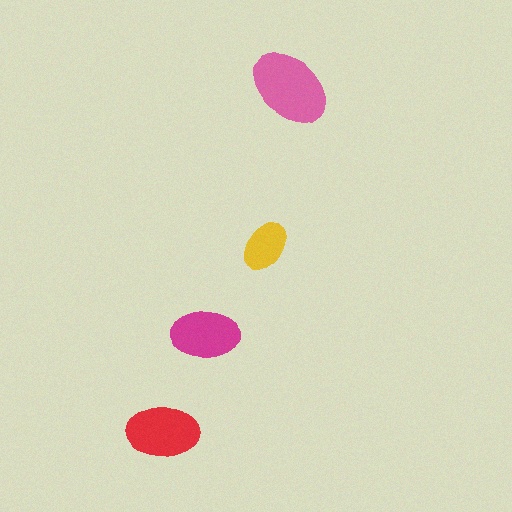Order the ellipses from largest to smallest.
the pink one, the red one, the magenta one, the yellow one.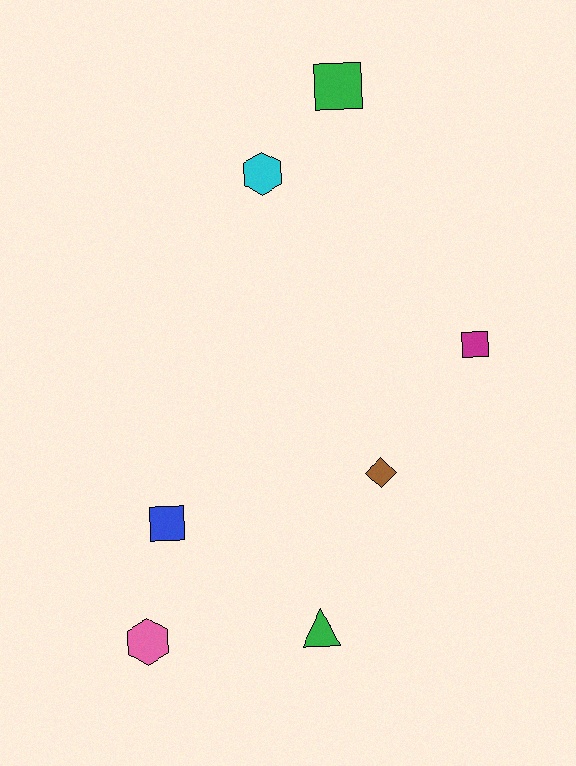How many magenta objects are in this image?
There is 1 magenta object.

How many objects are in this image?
There are 7 objects.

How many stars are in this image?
There are no stars.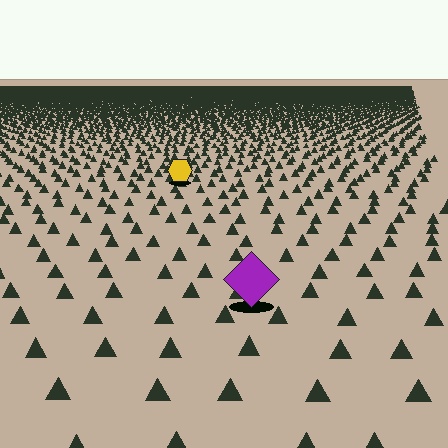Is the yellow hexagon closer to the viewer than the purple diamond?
No. The purple diamond is closer — you can tell from the texture gradient: the ground texture is coarser near it.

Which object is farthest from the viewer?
The yellow hexagon is farthest from the viewer. It appears smaller and the ground texture around it is denser.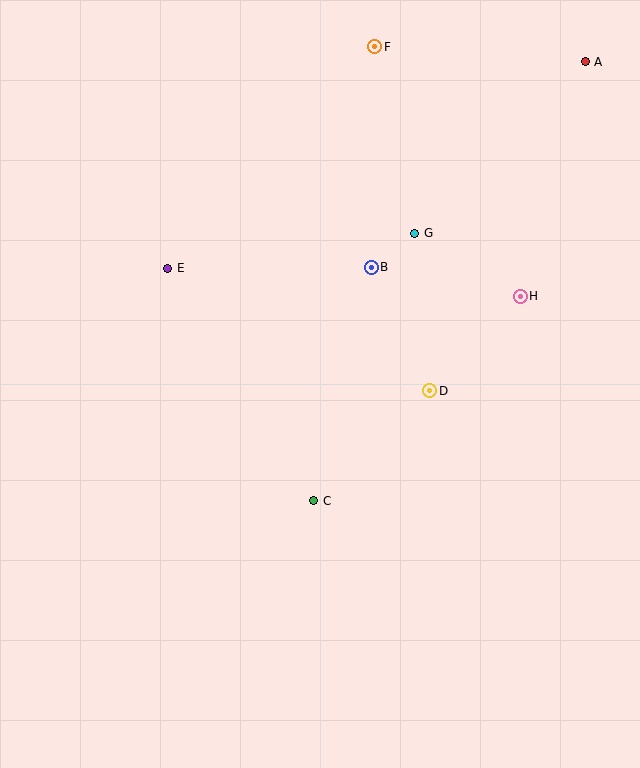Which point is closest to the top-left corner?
Point E is closest to the top-left corner.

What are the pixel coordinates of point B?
Point B is at (371, 267).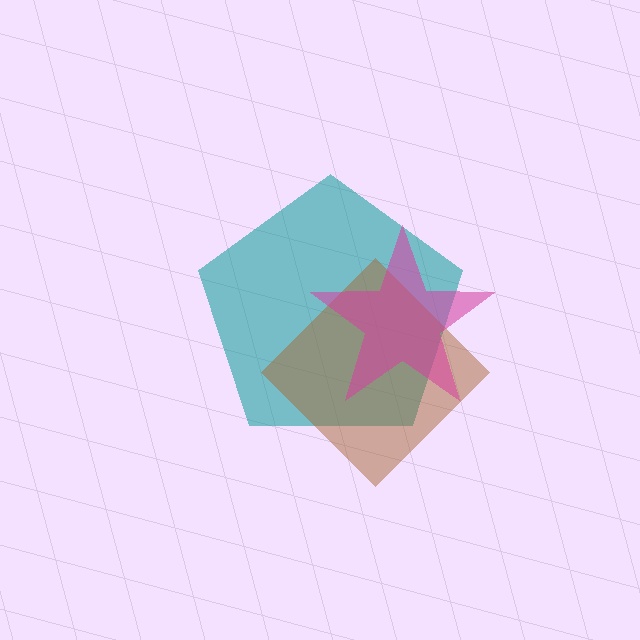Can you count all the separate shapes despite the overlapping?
Yes, there are 3 separate shapes.